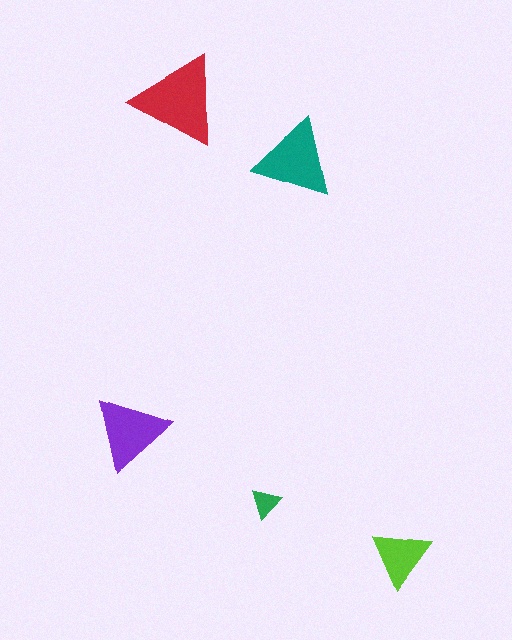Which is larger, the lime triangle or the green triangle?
The lime one.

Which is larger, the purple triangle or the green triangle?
The purple one.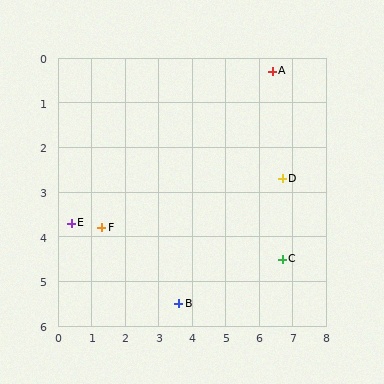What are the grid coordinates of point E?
Point E is at approximately (0.4, 3.7).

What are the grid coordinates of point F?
Point F is at approximately (1.3, 3.8).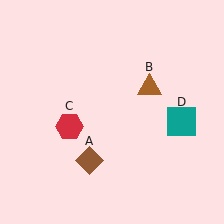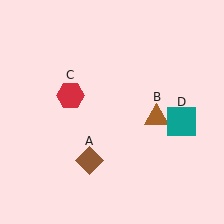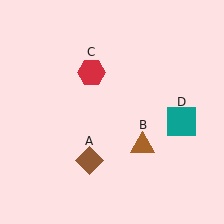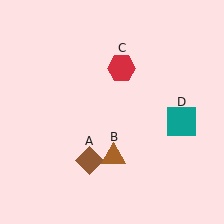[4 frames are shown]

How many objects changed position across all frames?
2 objects changed position: brown triangle (object B), red hexagon (object C).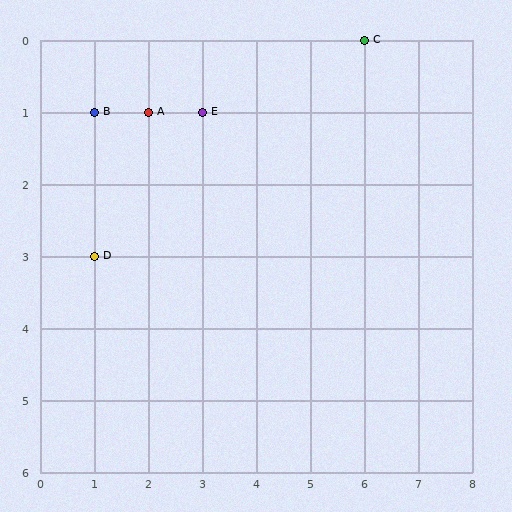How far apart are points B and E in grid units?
Points B and E are 2 columns apart.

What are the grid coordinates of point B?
Point B is at grid coordinates (1, 1).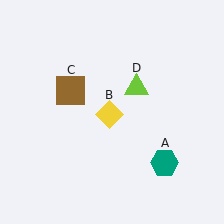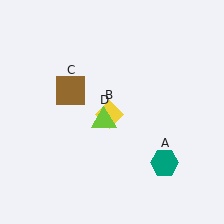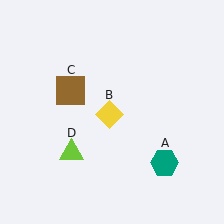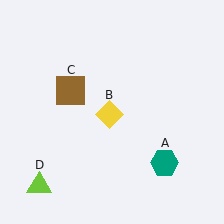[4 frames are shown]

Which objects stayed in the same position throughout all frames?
Teal hexagon (object A) and yellow diamond (object B) and brown square (object C) remained stationary.